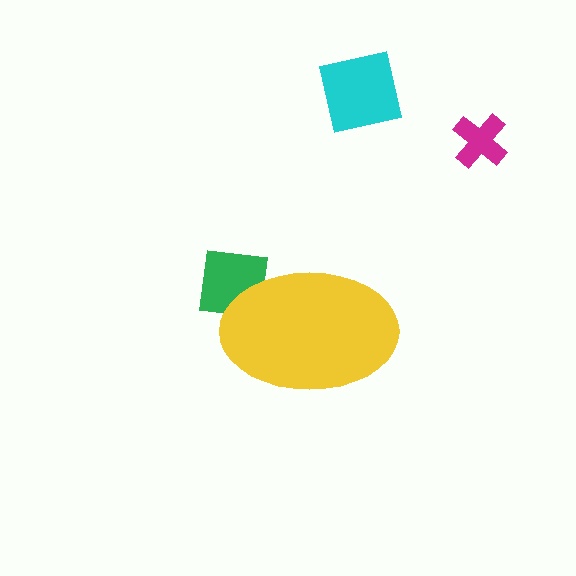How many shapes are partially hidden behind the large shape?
1 shape is partially hidden.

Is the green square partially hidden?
Yes, the green square is partially hidden behind the yellow ellipse.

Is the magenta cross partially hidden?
No, the magenta cross is fully visible.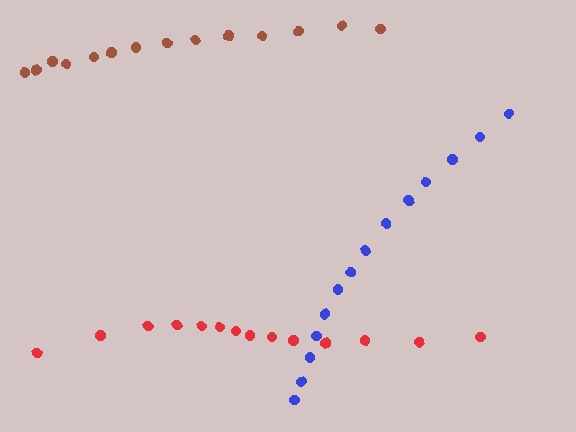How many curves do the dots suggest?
There are 3 distinct paths.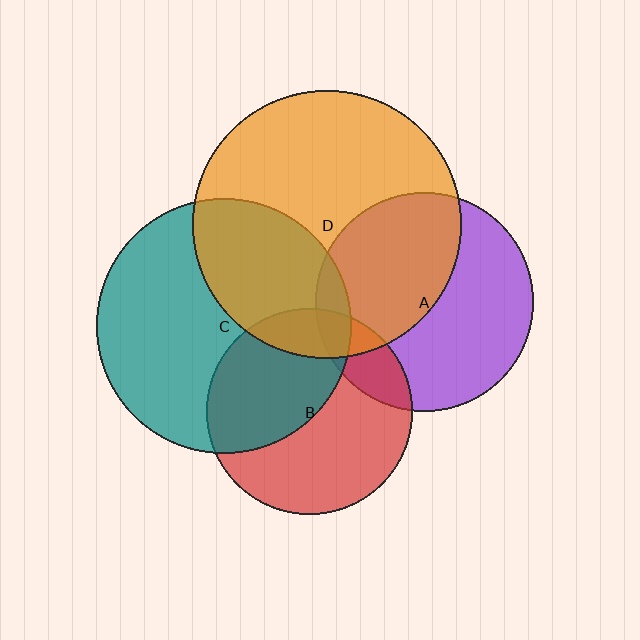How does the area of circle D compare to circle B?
Approximately 1.7 times.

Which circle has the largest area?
Circle D (orange).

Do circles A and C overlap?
Yes.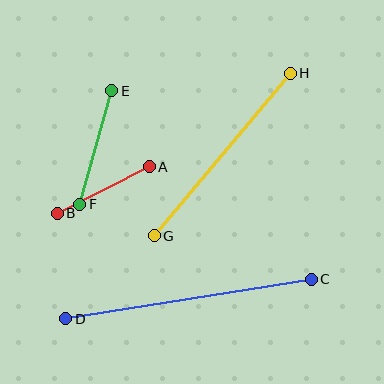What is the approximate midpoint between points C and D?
The midpoint is at approximately (188, 299) pixels.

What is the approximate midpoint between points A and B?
The midpoint is at approximately (103, 190) pixels.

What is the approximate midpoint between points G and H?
The midpoint is at approximately (222, 155) pixels.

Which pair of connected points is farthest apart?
Points C and D are farthest apart.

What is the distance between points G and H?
The distance is approximately 212 pixels.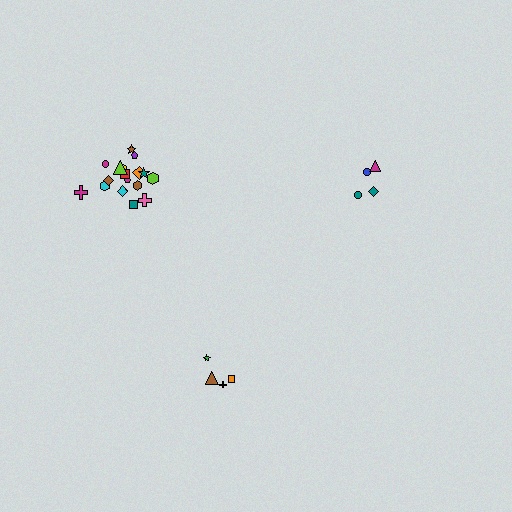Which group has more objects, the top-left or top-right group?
The top-left group.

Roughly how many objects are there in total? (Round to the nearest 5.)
Roughly 25 objects in total.